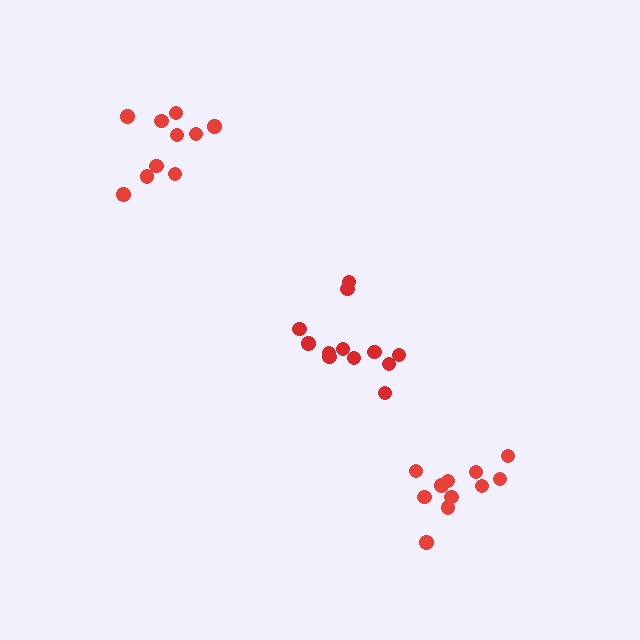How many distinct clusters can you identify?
There are 3 distinct clusters.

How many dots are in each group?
Group 1: 12 dots, Group 2: 10 dots, Group 3: 11 dots (33 total).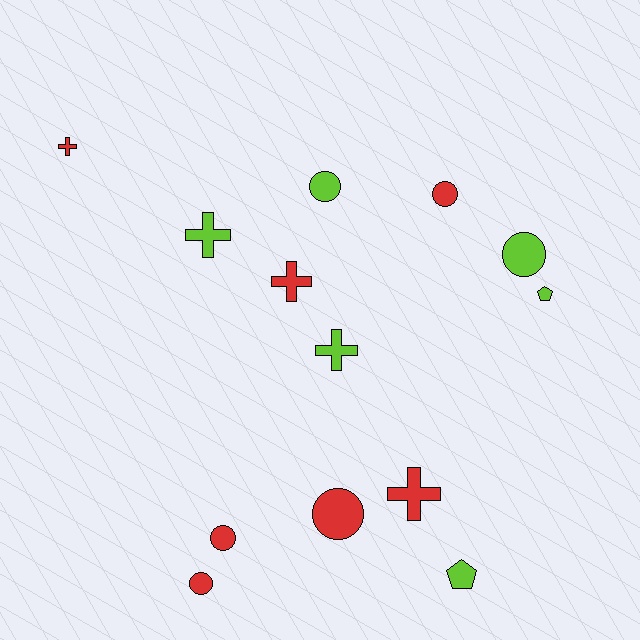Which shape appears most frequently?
Circle, with 6 objects.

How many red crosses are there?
There are 3 red crosses.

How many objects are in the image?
There are 13 objects.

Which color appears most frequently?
Red, with 7 objects.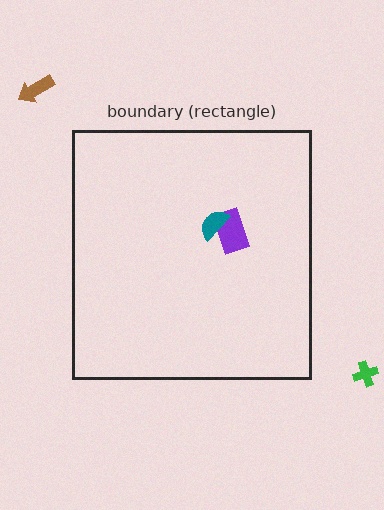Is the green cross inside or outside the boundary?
Outside.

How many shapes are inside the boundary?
2 inside, 2 outside.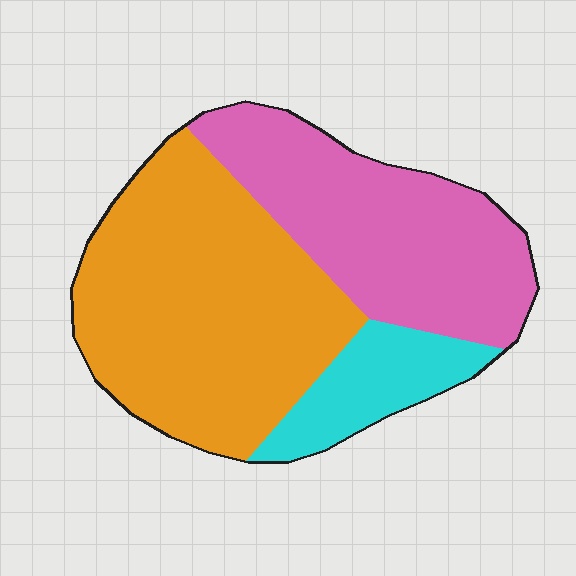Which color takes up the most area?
Orange, at roughly 50%.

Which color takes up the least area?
Cyan, at roughly 15%.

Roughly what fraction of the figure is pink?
Pink takes up about three eighths (3/8) of the figure.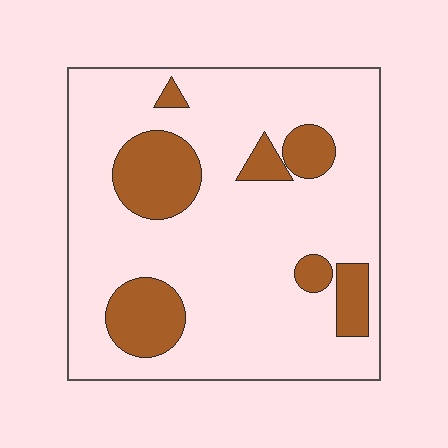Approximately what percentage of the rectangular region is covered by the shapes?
Approximately 20%.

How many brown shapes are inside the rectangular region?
7.